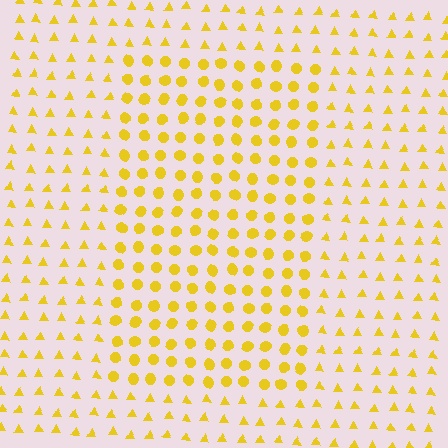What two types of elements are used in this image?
The image uses circles inside the rectangle region and triangles outside it.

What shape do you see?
I see a rectangle.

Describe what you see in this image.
The image is filled with small yellow elements arranged in a uniform grid. A rectangle-shaped region contains circles, while the surrounding area contains triangles. The boundary is defined purely by the change in element shape.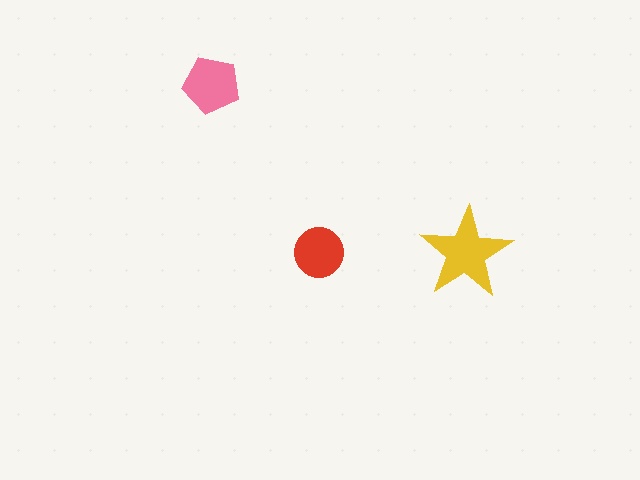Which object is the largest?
The yellow star.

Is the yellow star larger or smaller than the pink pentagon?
Larger.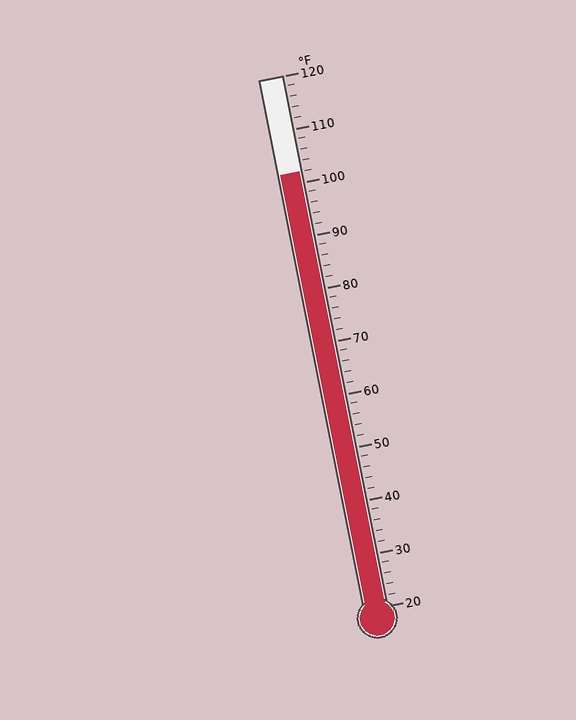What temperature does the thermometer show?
The thermometer shows approximately 102°F.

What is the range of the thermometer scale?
The thermometer scale ranges from 20°F to 120°F.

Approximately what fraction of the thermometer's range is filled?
The thermometer is filled to approximately 80% of its range.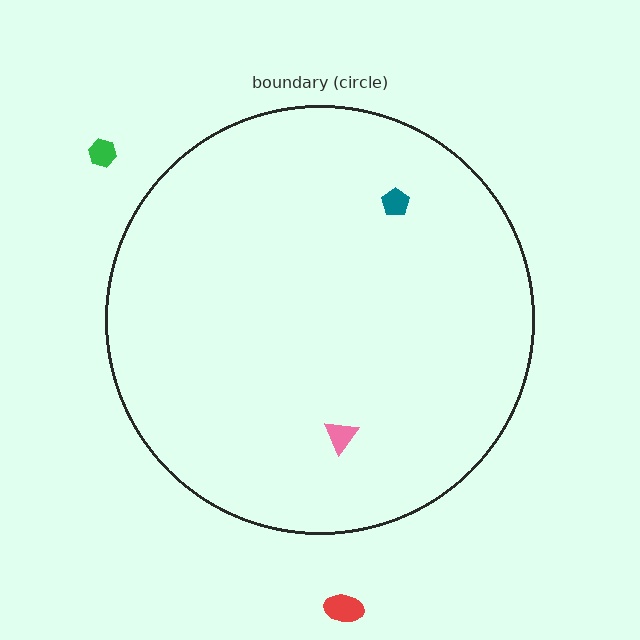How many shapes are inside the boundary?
2 inside, 2 outside.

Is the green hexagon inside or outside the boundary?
Outside.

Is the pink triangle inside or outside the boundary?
Inside.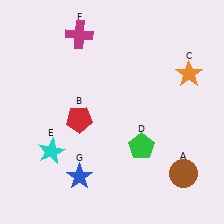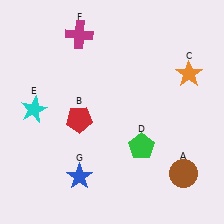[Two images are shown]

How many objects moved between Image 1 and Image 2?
1 object moved between the two images.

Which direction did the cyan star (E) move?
The cyan star (E) moved up.